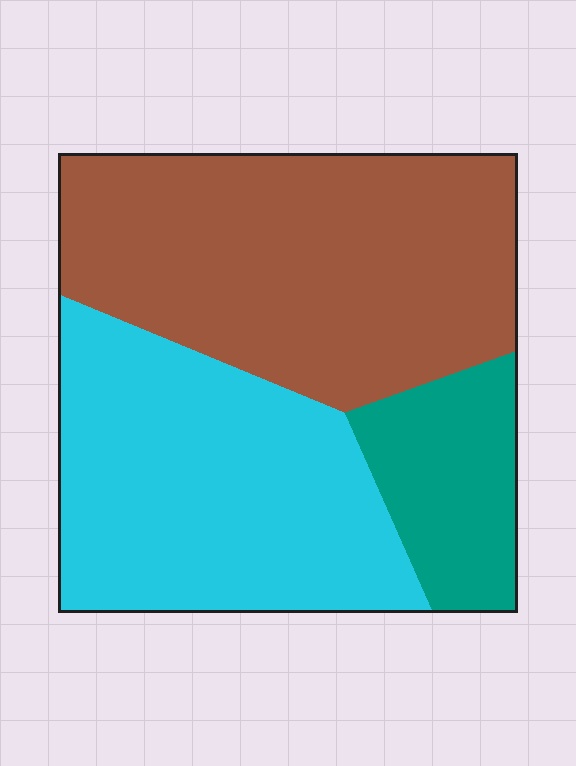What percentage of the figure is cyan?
Cyan takes up about two fifths (2/5) of the figure.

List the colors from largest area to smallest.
From largest to smallest: brown, cyan, teal.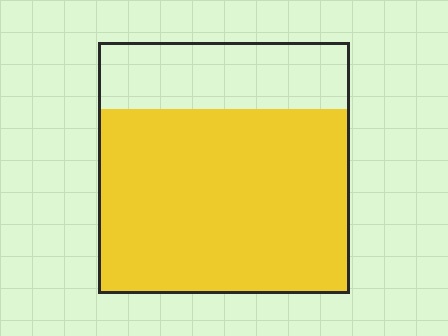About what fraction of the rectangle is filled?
About three quarters (3/4).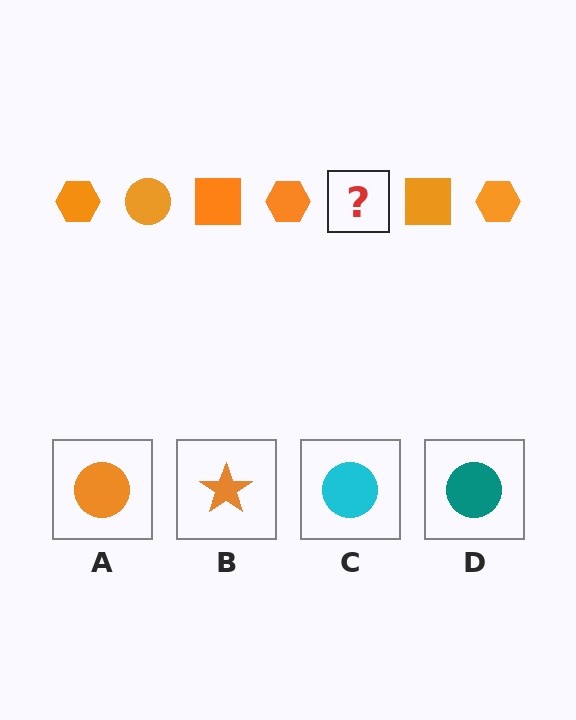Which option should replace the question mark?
Option A.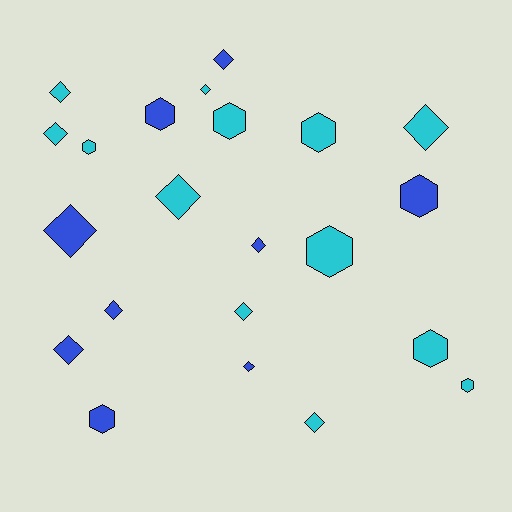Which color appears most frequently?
Cyan, with 13 objects.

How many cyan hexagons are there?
There are 6 cyan hexagons.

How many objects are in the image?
There are 22 objects.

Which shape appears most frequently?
Diamond, with 13 objects.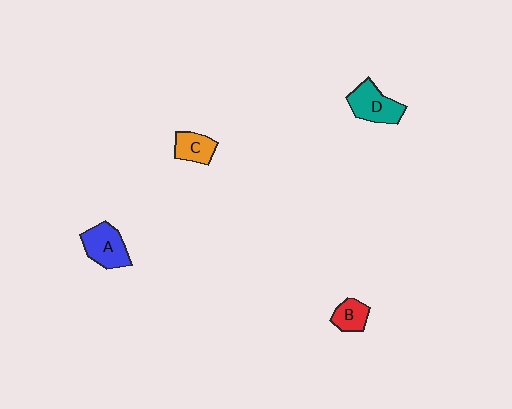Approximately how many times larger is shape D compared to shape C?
Approximately 1.4 times.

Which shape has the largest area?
Shape D (teal).